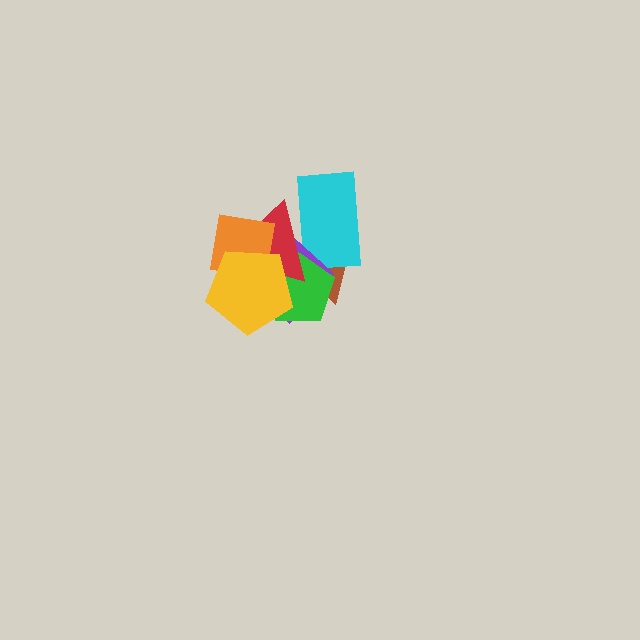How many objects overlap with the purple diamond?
6 objects overlap with the purple diamond.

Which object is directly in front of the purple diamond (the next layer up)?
The green pentagon is directly in front of the purple diamond.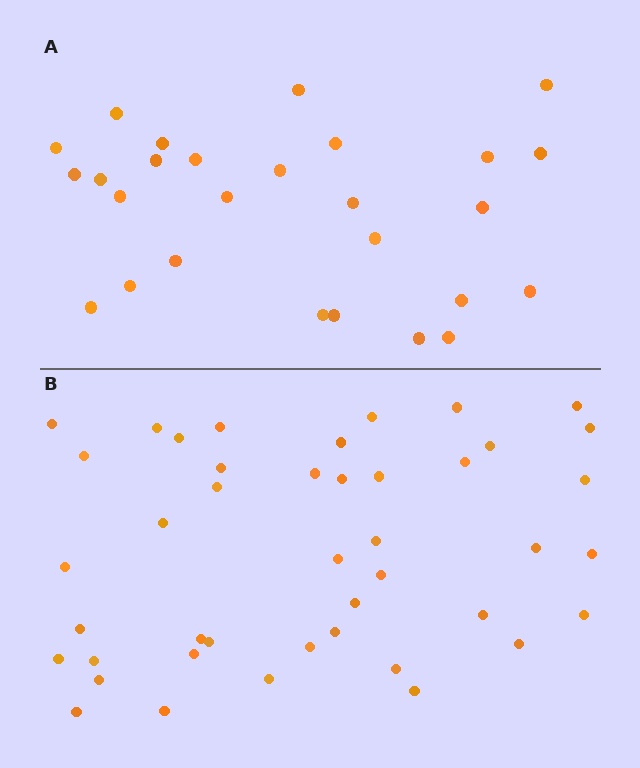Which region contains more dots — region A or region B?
Region B (the bottom region) has more dots.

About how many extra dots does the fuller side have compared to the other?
Region B has approximately 15 more dots than region A.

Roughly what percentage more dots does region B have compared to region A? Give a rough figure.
About 60% more.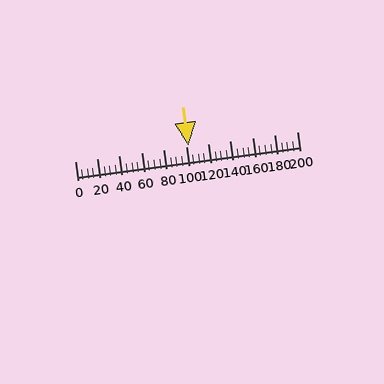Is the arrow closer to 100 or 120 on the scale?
The arrow is closer to 100.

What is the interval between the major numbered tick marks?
The major tick marks are spaced 20 units apart.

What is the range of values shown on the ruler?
The ruler shows values from 0 to 200.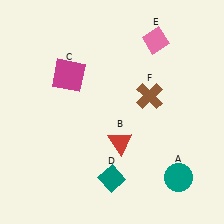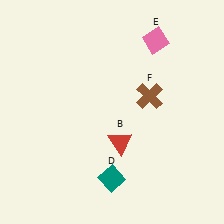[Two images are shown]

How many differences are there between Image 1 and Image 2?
There are 2 differences between the two images.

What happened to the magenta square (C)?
The magenta square (C) was removed in Image 2. It was in the top-left area of Image 1.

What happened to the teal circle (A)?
The teal circle (A) was removed in Image 2. It was in the bottom-right area of Image 1.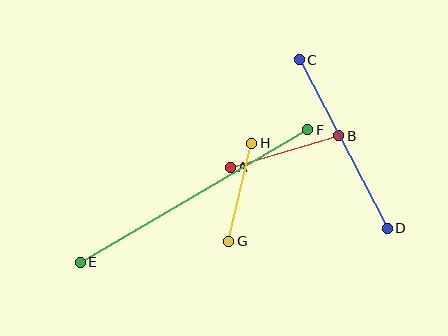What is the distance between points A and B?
The distance is approximately 113 pixels.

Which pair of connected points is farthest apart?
Points E and F are farthest apart.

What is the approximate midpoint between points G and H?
The midpoint is at approximately (240, 192) pixels.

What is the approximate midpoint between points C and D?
The midpoint is at approximately (343, 144) pixels.